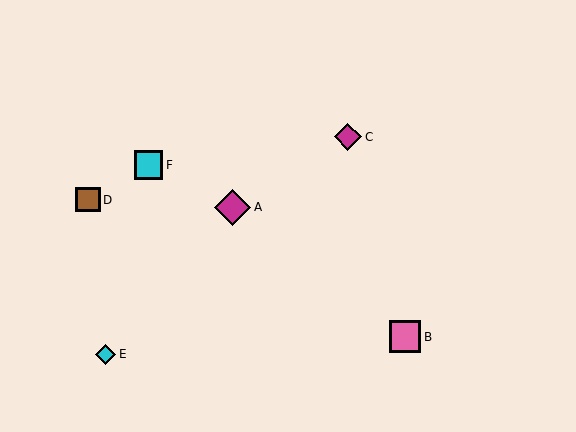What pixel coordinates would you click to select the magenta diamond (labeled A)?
Click at (233, 207) to select the magenta diamond A.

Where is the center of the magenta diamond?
The center of the magenta diamond is at (233, 207).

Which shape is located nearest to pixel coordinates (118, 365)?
The cyan diamond (labeled E) at (105, 355) is nearest to that location.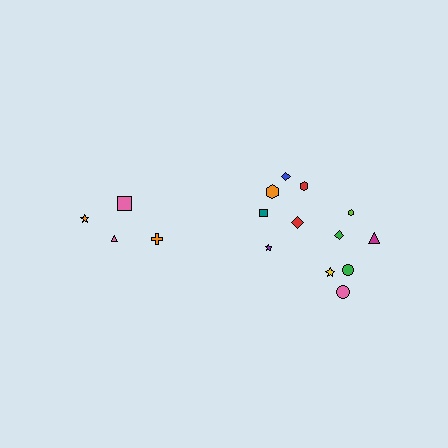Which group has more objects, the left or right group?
The right group.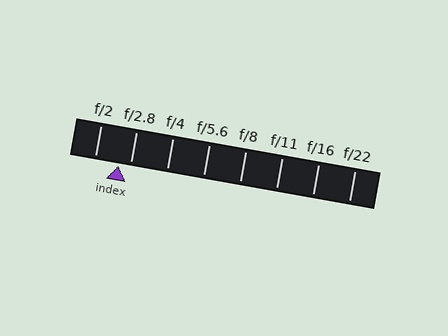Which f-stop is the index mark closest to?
The index mark is closest to f/2.8.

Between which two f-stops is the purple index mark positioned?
The index mark is between f/2 and f/2.8.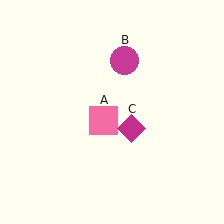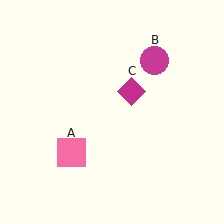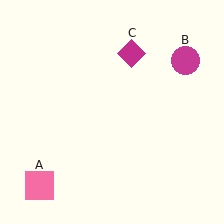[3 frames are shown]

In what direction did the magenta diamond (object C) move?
The magenta diamond (object C) moved up.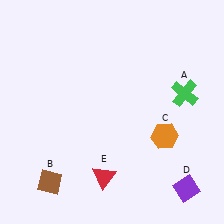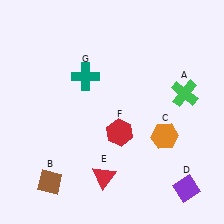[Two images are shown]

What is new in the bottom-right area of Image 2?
A red hexagon (F) was added in the bottom-right area of Image 2.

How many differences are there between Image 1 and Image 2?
There are 2 differences between the two images.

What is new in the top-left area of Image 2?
A teal cross (G) was added in the top-left area of Image 2.